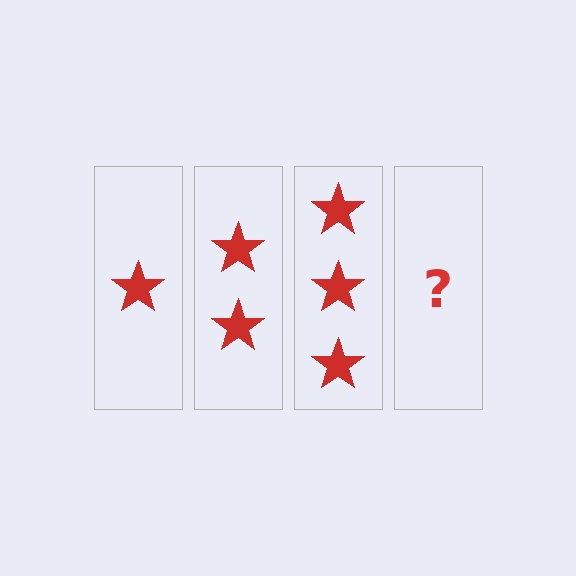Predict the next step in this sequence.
The next step is 4 stars.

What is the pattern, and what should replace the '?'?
The pattern is that each step adds one more star. The '?' should be 4 stars.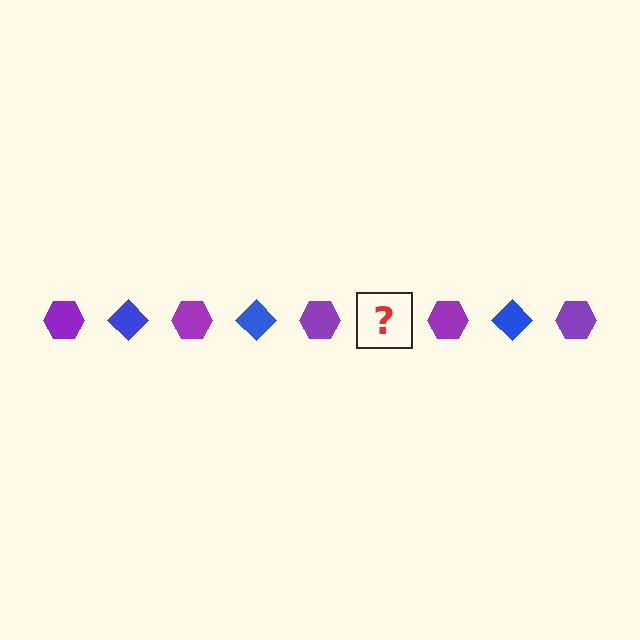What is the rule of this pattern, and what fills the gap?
The rule is that the pattern alternates between purple hexagon and blue diamond. The gap should be filled with a blue diamond.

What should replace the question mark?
The question mark should be replaced with a blue diamond.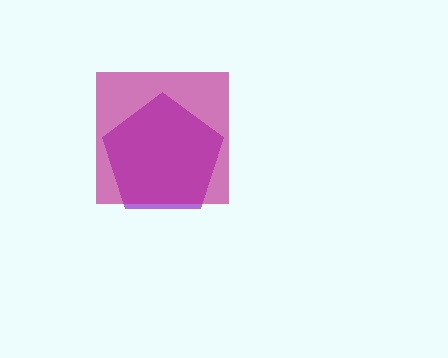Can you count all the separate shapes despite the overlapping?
Yes, there are 2 separate shapes.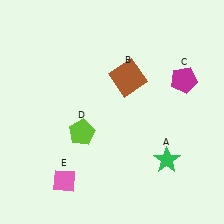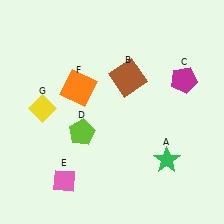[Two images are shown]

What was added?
An orange square (F), a yellow diamond (G) were added in Image 2.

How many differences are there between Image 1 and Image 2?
There are 2 differences between the two images.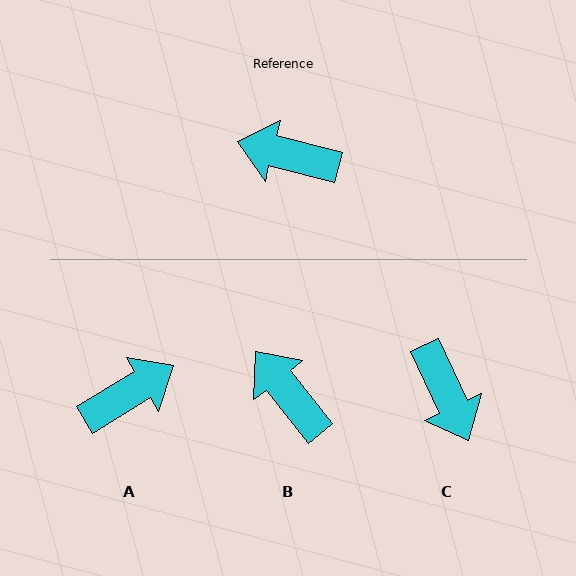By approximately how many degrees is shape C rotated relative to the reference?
Approximately 129 degrees counter-clockwise.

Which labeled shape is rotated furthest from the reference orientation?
A, about 134 degrees away.